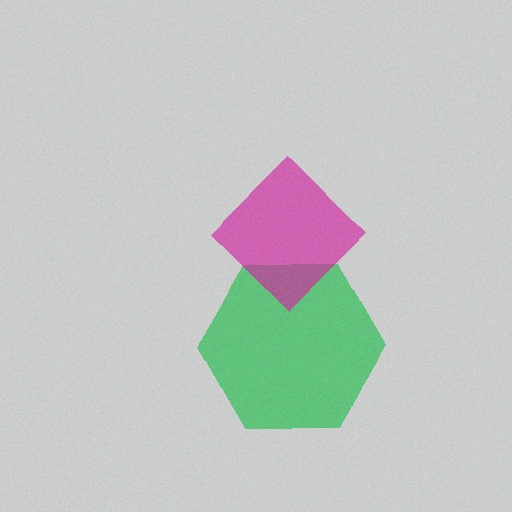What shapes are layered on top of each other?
The layered shapes are: a green hexagon, a magenta diamond.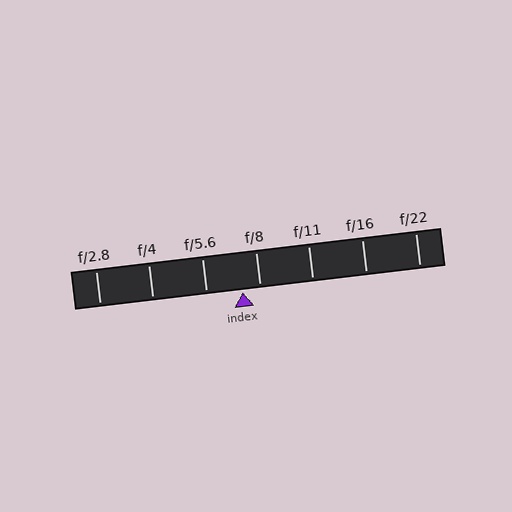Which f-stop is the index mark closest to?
The index mark is closest to f/8.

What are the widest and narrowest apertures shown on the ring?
The widest aperture shown is f/2.8 and the narrowest is f/22.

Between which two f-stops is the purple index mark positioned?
The index mark is between f/5.6 and f/8.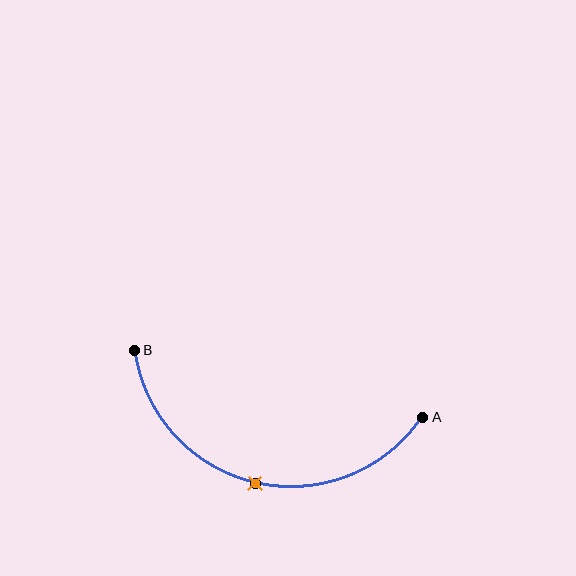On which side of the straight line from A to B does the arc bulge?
The arc bulges below the straight line connecting A and B.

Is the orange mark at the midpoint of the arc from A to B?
Yes. The orange mark lies on the arc at equal arc-length from both A and B — it is the arc midpoint.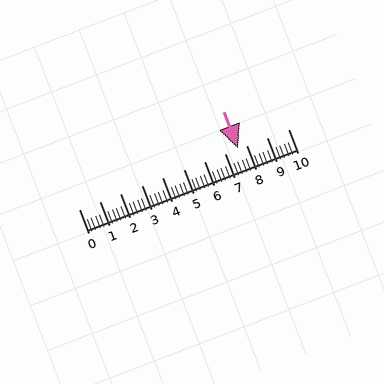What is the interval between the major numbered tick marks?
The major tick marks are spaced 1 units apart.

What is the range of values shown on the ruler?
The ruler shows values from 0 to 10.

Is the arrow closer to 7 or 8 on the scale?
The arrow is closer to 8.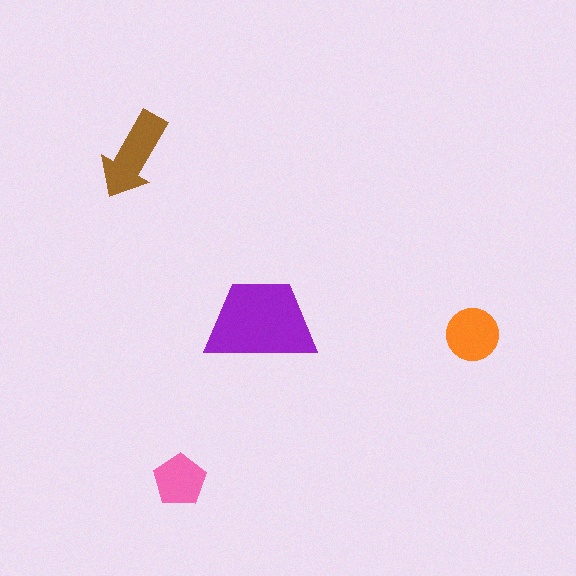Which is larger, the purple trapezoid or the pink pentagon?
The purple trapezoid.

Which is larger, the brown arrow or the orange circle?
The brown arrow.